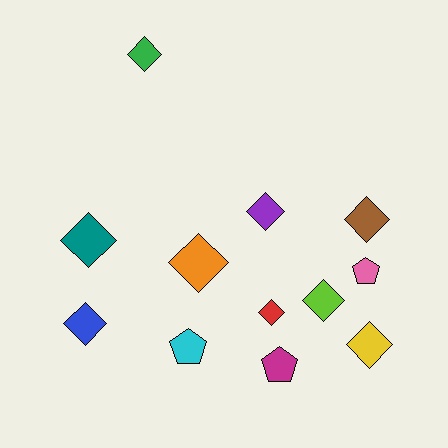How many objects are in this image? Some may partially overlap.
There are 12 objects.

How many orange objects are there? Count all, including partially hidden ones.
There is 1 orange object.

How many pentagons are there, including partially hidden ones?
There are 3 pentagons.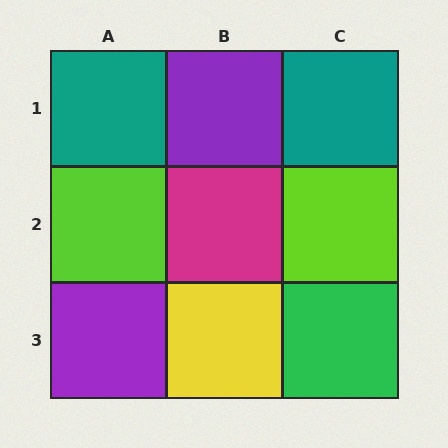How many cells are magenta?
1 cell is magenta.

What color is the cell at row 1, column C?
Teal.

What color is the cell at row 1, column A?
Teal.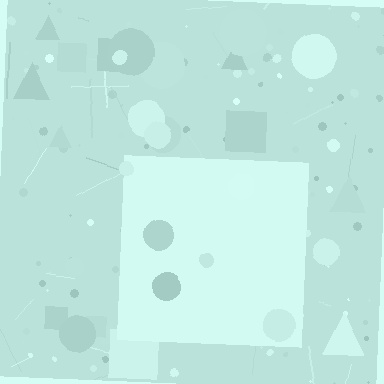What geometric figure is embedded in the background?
A square is embedded in the background.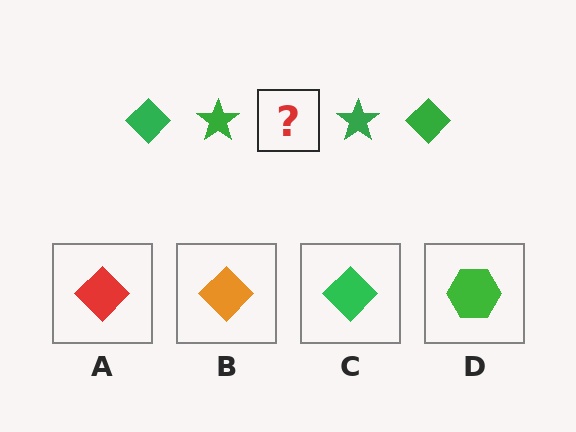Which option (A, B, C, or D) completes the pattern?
C.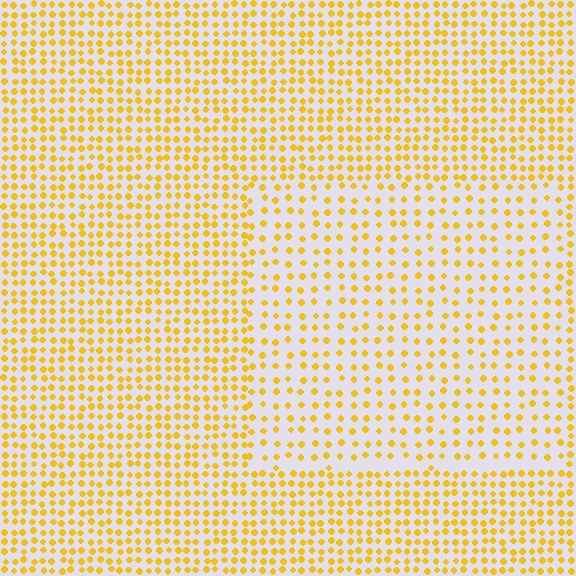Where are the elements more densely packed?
The elements are more densely packed outside the rectangle boundary.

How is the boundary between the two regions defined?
The boundary is defined by a change in element density (approximately 1.8x ratio). All elements are the same color, size, and shape.